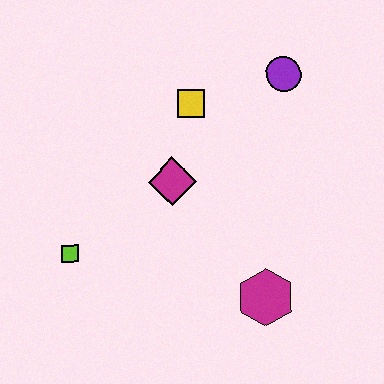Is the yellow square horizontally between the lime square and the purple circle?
Yes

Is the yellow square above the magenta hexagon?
Yes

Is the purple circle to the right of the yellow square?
Yes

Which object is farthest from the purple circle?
The lime square is farthest from the purple circle.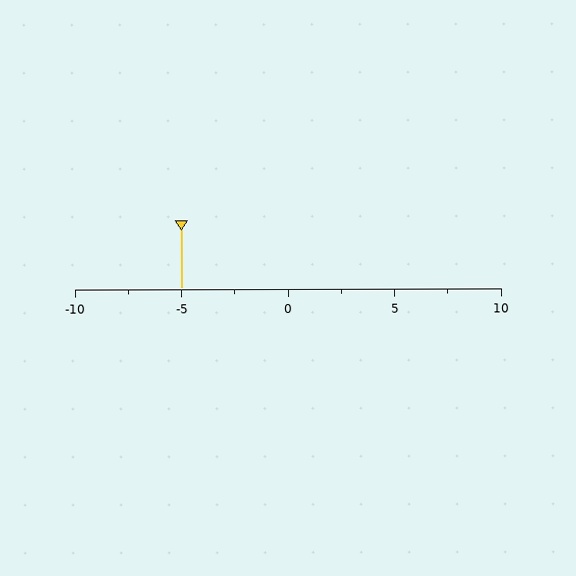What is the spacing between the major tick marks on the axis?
The major ticks are spaced 5 apart.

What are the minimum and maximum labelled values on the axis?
The axis runs from -10 to 10.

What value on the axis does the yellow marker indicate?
The marker indicates approximately -5.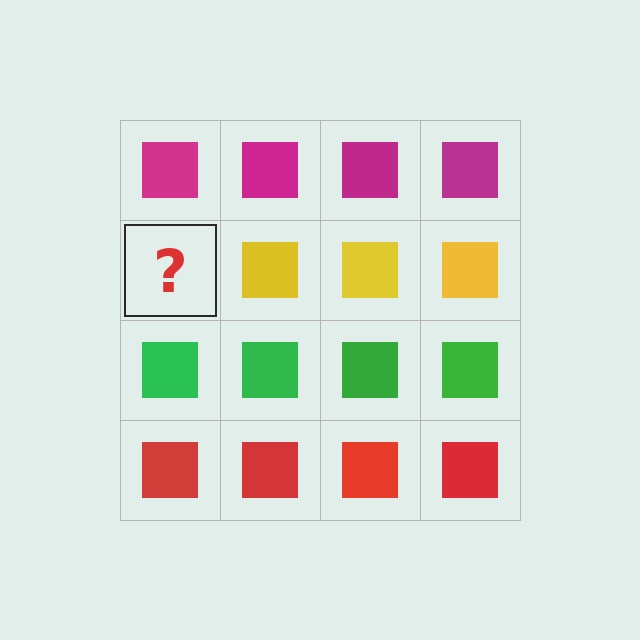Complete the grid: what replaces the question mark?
The question mark should be replaced with a yellow square.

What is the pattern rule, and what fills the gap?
The rule is that each row has a consistent color. The gap should be filled with a yellow square.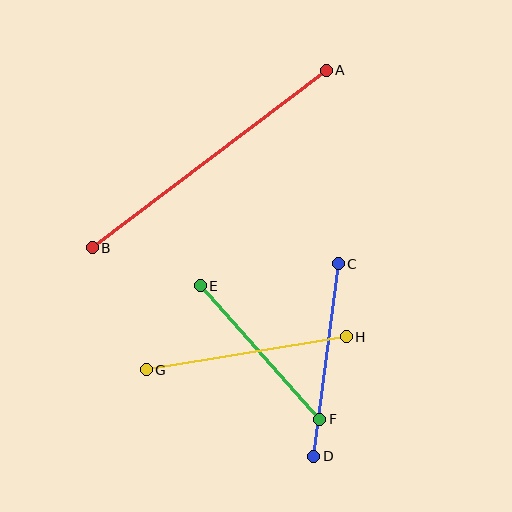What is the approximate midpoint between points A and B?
The midpoint is at approximately (209, 159) pixels.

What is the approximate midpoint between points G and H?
The midpoint is at approximately (246, 353) pixels.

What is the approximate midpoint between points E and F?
The midpoint is at approximately (260, 352) pixels.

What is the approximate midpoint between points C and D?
The midpoint is at approximately (326, 360) pixels.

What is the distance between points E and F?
The distance is approximately 179 pixels.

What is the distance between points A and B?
The distance is approximately 294 pixels.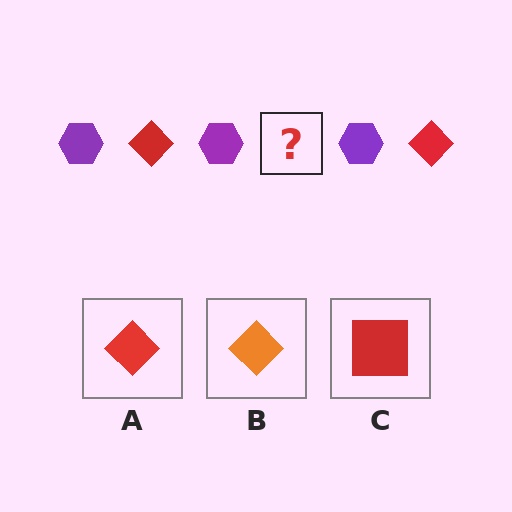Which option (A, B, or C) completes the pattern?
A.